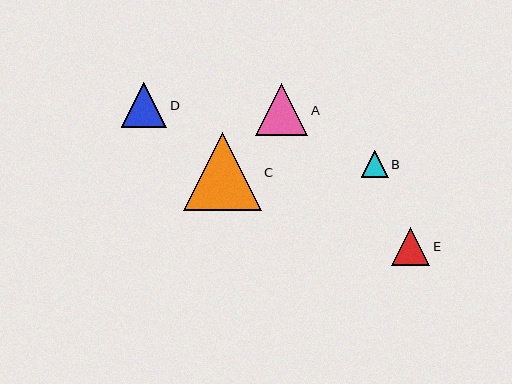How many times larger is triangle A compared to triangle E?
Triangle A is approximately 1.4 times the size of triangle E.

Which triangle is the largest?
Triangle C is the largest with a size of approximately 78 pixels.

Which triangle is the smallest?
Triangle B is the smallest with a size of approximately 27 pixels.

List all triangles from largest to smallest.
From largest to smallest: C, A, D, E, B.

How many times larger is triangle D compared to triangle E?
Triangle D is approximately 1.2 times the size of triangle E.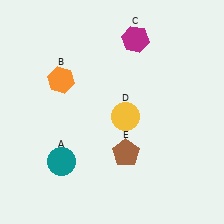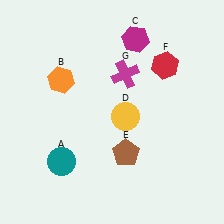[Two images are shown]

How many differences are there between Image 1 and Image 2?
There are 2 differences between the two images.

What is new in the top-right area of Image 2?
A red hexagon (F) was added in the top-right area of Image 2.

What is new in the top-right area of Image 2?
A magenta cross (G) was added in the top-right area of Image 2.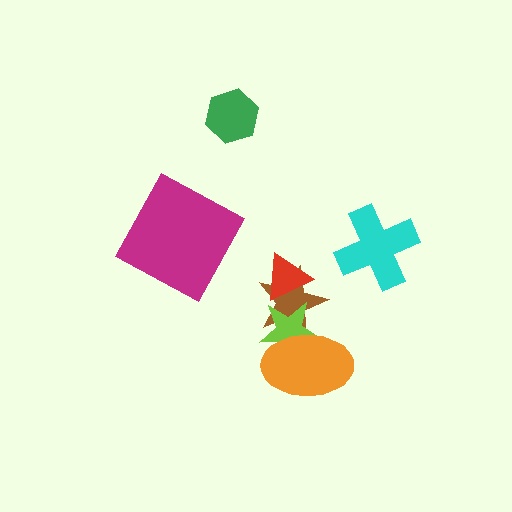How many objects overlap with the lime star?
3 objects overlap with the lime star.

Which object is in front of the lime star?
The orange ellipse is in front of the lime star.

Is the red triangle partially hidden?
Yes, it is partially covered by another shape.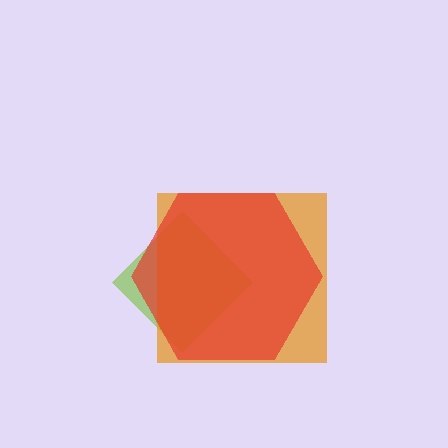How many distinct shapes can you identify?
There are 3 distinct shapes: a lime diamond, an orange square, a red hexagon.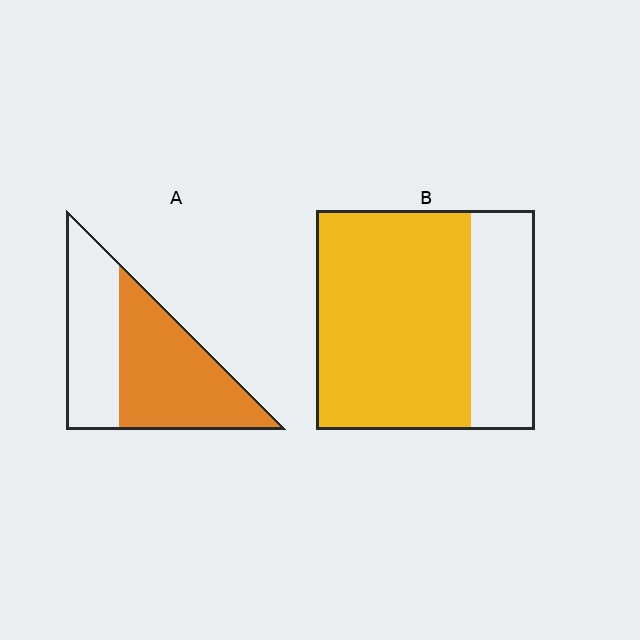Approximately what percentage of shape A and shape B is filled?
A is approximately 60% and B is approximately 70%.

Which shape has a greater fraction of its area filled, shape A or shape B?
Shape B.